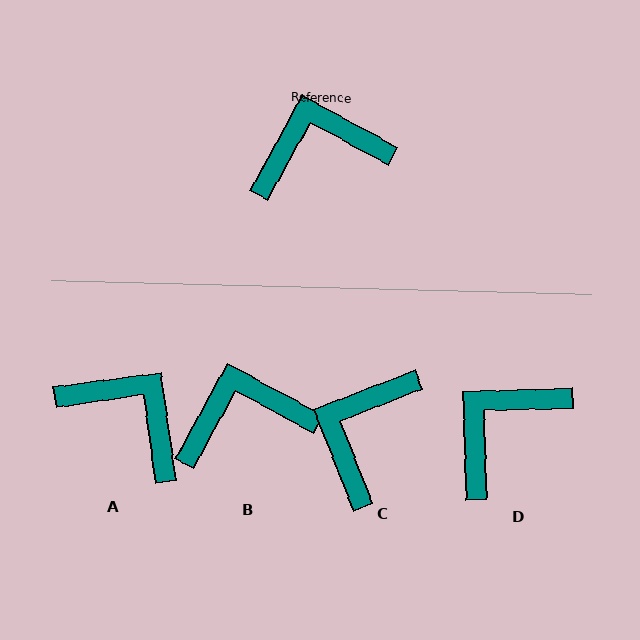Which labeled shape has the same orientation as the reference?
B.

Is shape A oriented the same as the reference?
No, it is off by about 54 degrees.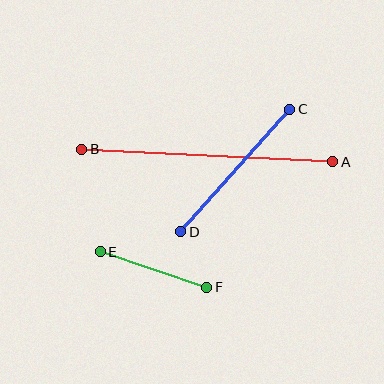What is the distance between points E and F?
The distance is approximately 112 pixels.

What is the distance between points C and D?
The distance is approximately 164 pixels.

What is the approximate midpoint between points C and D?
The midpoint is at approximately (235, 171) pixels.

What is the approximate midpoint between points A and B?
The midpoint is at approximately (207, 156) pixels.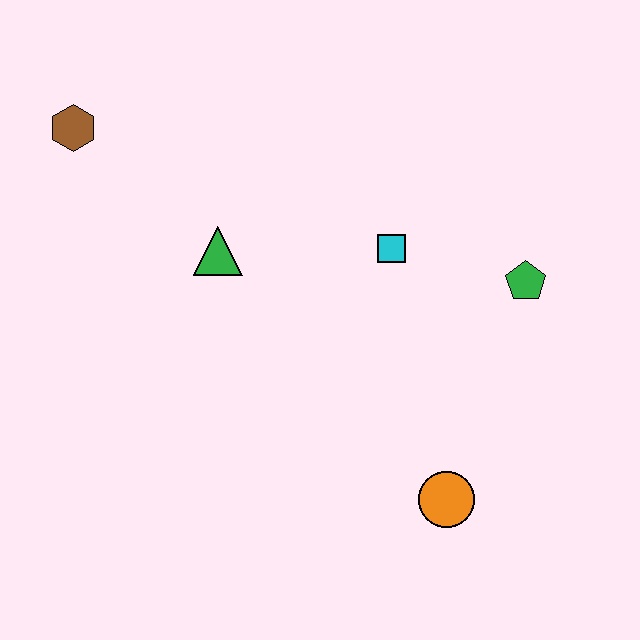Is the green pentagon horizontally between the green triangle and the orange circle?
No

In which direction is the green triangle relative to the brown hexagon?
The green triangle is to the right of the brown hexagon.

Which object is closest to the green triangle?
The cyan square is closest to the green triangle.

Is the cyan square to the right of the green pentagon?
No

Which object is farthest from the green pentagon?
The brown hexagon is farthest from the green pentagon.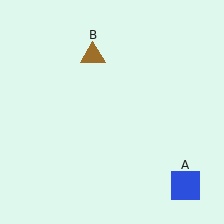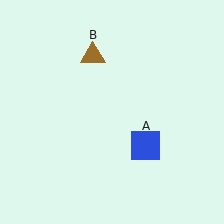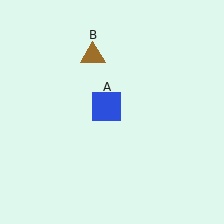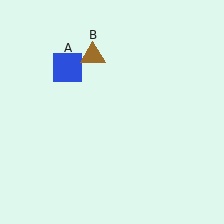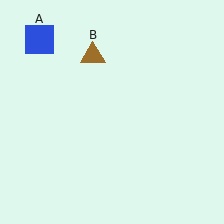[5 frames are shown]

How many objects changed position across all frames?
1 object changed position: blue square (object A).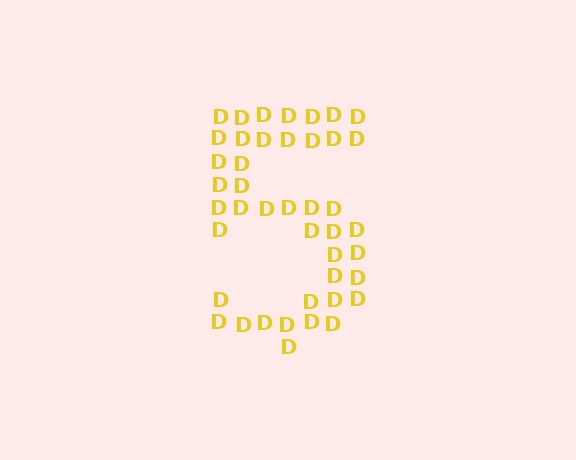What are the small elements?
The small elements are letter D's.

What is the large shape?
The large shape is the digit 5.